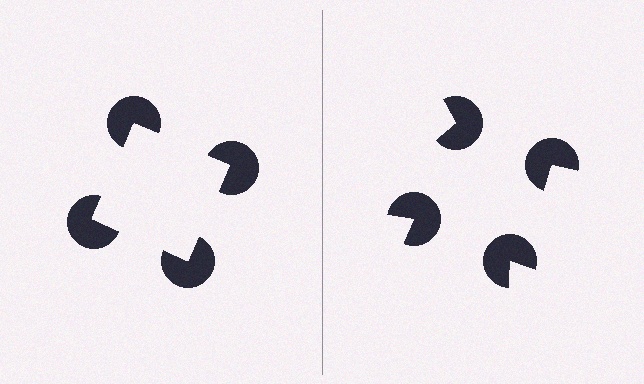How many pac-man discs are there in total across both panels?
8 — 4 on each side.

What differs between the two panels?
The pac-man discs are positioned identically on both sides; only the wedge orientations differ. On the left they align to a square; on the right they are misaligned.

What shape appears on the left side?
An illusory square.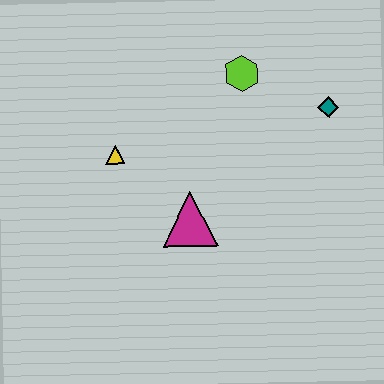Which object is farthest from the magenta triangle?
The teal diamond is farthest from the magenta triangle.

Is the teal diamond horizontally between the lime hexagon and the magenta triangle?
No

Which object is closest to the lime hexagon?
The teal diamond is closest to the lime hexagon.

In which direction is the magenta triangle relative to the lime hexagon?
The magenta triangle is below the lime hexagon.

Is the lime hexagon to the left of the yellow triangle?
No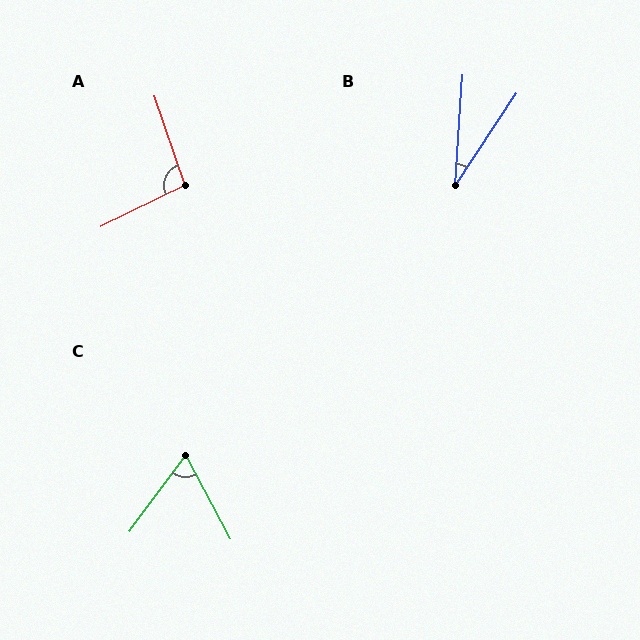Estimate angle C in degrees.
Approximately 65 degrees.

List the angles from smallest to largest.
B (30°), C (65°), A (97°).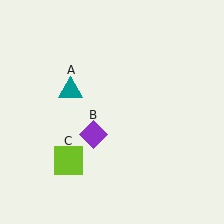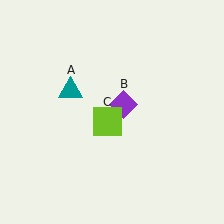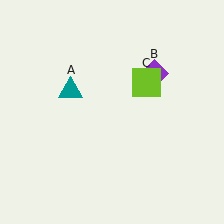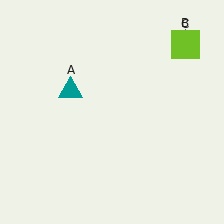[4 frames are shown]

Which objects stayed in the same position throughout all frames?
Teal triangle (object A) remained stationary.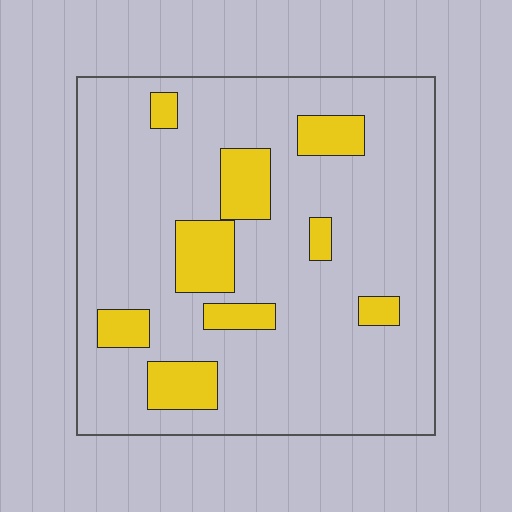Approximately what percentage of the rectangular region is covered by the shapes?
Approximately 15%.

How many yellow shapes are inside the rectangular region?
9.